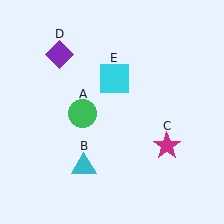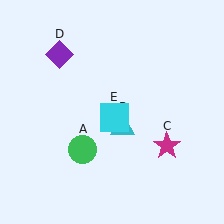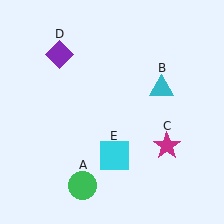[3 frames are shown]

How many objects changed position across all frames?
3 objects changed position: green circle (object A), cyan triangle (object B), cyan square (object E).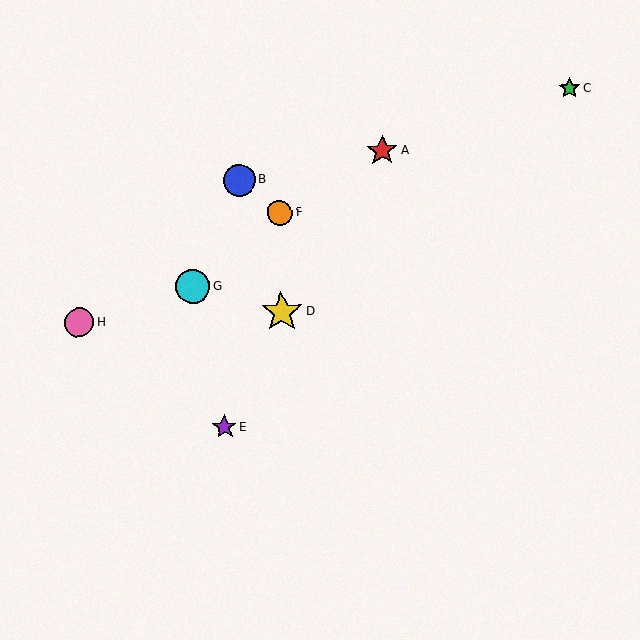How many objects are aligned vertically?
2 objects (D, F) are aligned vertically.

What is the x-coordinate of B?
Object B is at x≈239.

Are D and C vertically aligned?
No, D is at x≈282 and C is at x≈569.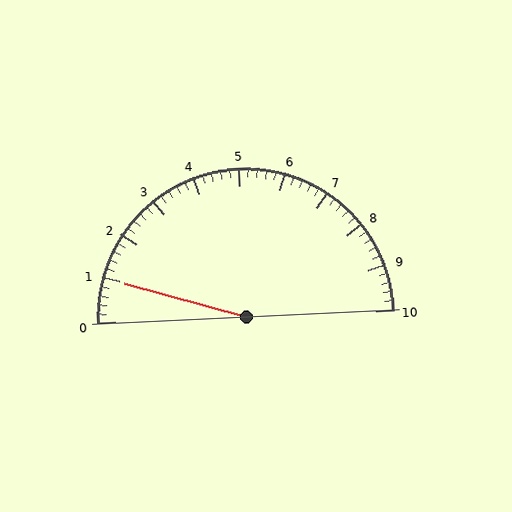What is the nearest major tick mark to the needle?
The nearest major tick mark is 1.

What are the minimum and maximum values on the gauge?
The gauge ranges from 0 to 10.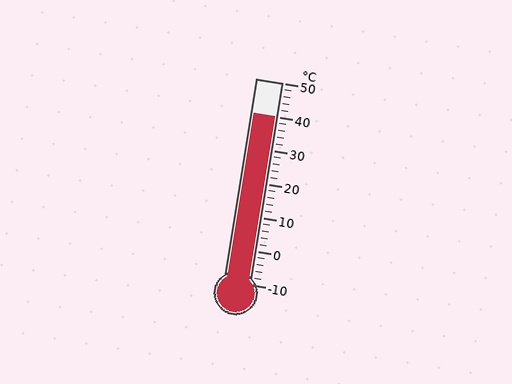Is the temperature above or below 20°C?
The temperature is above 20°C.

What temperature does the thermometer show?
The thermometer shows approximately 40°C.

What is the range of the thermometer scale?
The thermometer scale ranges from -10°C to 50°C.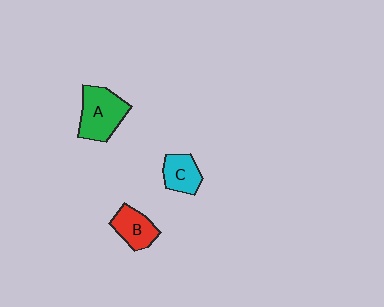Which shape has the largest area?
Shape A (green).